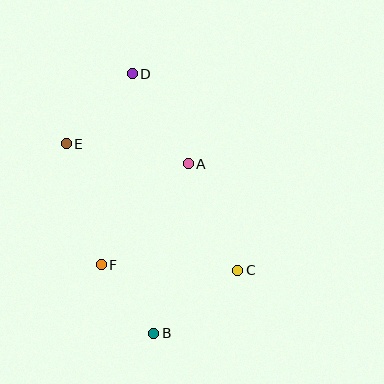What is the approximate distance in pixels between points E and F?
The distance between E and F is approximately 126 pixels.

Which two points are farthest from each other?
Points B and D are farthest from each other.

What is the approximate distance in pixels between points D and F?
The distance between D and F is approximately 194 pixels.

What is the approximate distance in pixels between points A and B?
The distance between A and B is approximately 173 pixels.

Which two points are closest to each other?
Points B and F are closest to each other.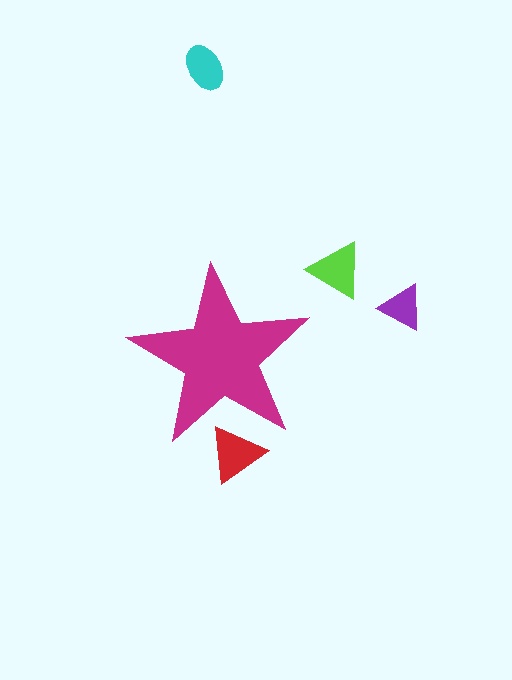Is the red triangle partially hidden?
Yes, the red triangle is partially hidden behind the magenta star.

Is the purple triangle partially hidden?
No, the purple triangle is fully visible.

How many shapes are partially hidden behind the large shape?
1 shape is partially hidden.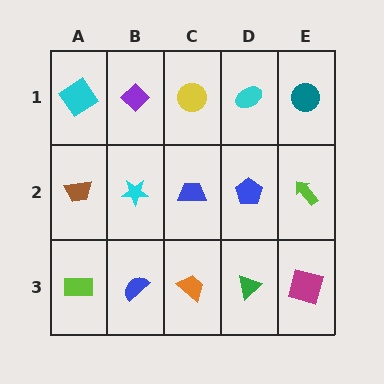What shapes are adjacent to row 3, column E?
A lime arrow (row 2, column E), a green triangle (row 3, column D).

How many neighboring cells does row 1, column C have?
3.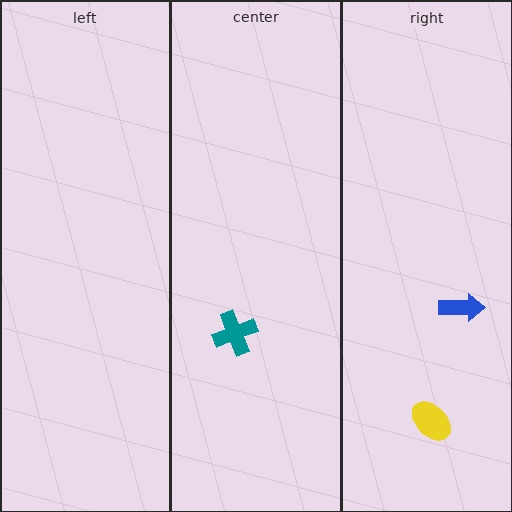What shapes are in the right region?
The yellow ellipse, the blue arrow.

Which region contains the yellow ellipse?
The right region.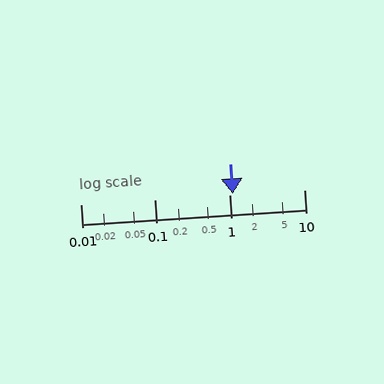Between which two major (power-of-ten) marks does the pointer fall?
The pointer is between 1 and 10.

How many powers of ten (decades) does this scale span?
The scale spans 3 decades, from 0.01 to 10.